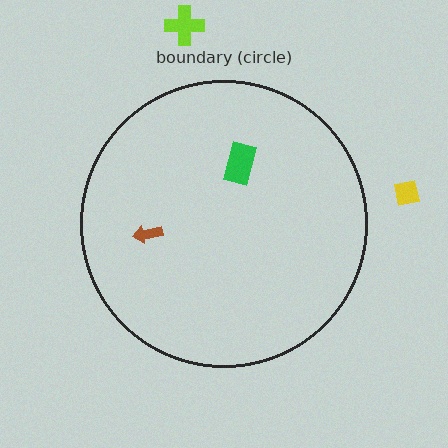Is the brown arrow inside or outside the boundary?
Inside.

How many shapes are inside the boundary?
2 inside, 2 outside.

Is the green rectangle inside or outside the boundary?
Inside.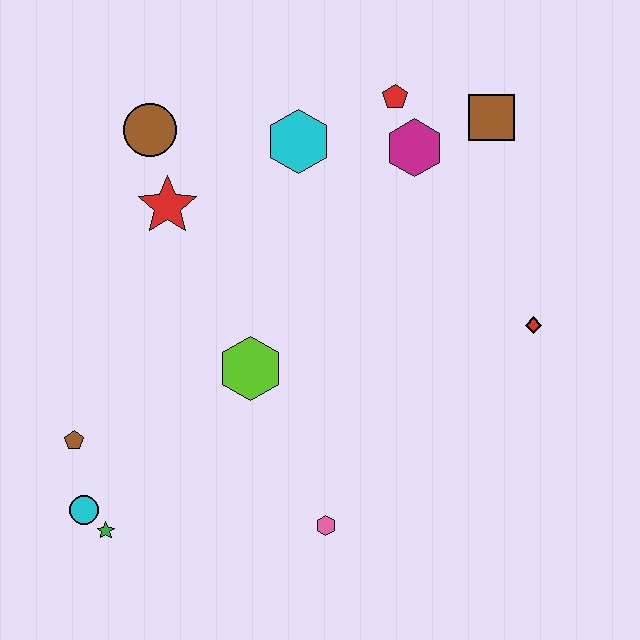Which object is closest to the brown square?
The magenta hexagon is closest to the brown square.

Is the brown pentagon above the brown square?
No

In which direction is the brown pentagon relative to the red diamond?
The brown pentagon is to the left of the red diamond.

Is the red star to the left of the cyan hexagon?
Yes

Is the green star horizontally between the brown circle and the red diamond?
No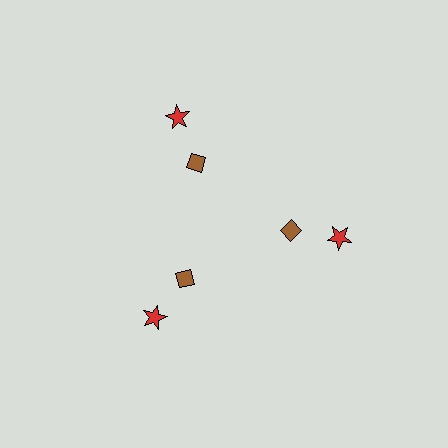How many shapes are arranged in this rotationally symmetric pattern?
There are 6 shapes, arranged in 3 groups of 2.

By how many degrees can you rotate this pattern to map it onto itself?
The pattern maps onto itself every 120 degrees of rotation.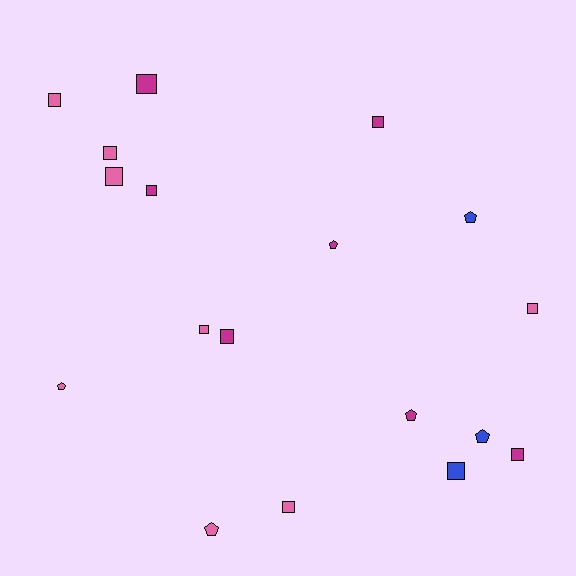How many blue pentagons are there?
There are 2 blue pentagons.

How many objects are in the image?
There are 18 objects.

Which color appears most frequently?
Pink, with 8 objects.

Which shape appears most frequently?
Square, with 12 objects.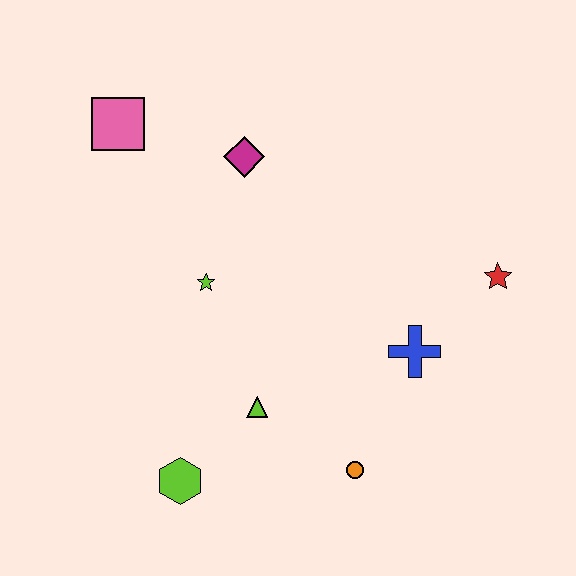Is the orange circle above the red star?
No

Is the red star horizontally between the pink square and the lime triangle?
No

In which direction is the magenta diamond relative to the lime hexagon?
The magenta diamond is above the lime hexagon.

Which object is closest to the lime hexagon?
The lime triangle is closest to the lime hexagon.